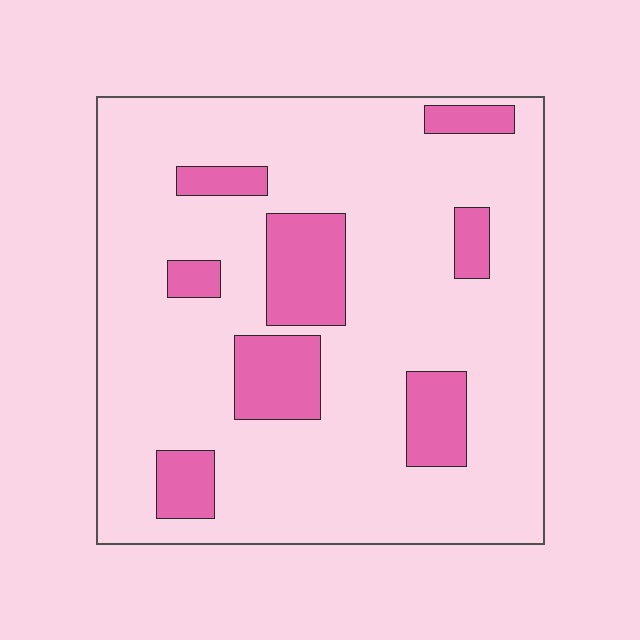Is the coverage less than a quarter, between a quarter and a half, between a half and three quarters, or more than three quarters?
Less than a quarter.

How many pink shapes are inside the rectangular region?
8.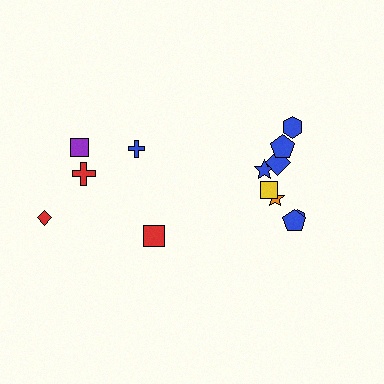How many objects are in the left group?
There are 5 objects.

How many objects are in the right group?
There are 8 objects.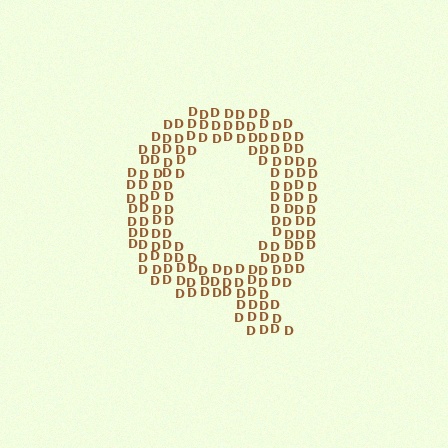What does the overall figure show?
The overall figure shows the letter Q.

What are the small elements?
The small elements are letter D's.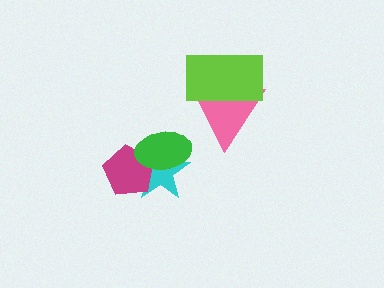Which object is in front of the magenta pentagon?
The green ellipse is in front of the magenta pentagon.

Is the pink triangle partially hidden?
Yes, it is partially covered by another shape.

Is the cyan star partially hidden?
Yes, it is partially covered by another shape.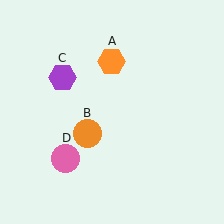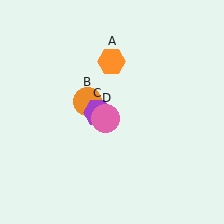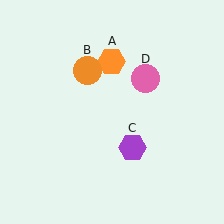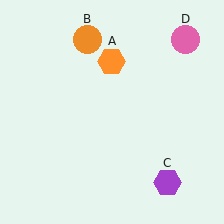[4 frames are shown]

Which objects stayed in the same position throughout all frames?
Orange hexagon (object A) remained stationary.